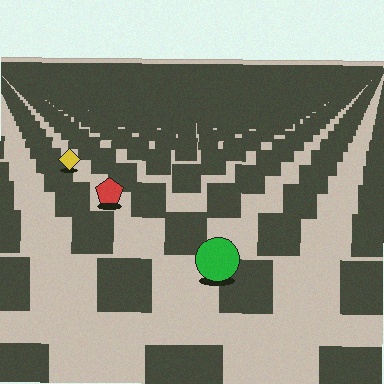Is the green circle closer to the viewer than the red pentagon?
Yes. The green circle is closer — you can tell from the texture gradient: the ground texture is coarser near it.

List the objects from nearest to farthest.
From nearest to farthest: the green circle, the red pentagon, the yellow diamond.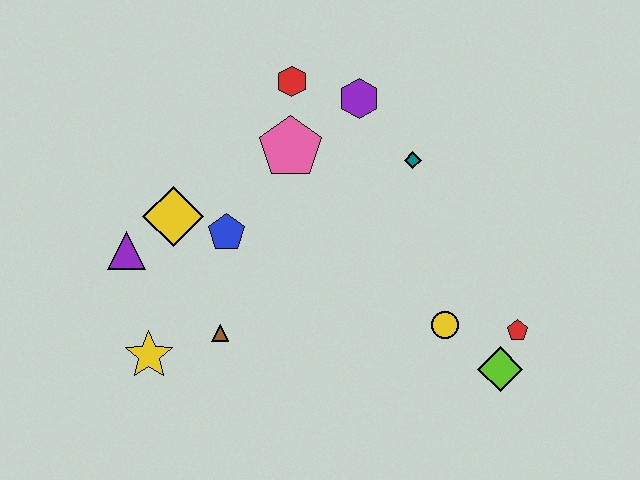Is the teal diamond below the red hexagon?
Yes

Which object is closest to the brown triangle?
The yellow star is closest to the brown triangle.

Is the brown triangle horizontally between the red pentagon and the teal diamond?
No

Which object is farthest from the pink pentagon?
The lime diamond is farthest from the pink pentagon.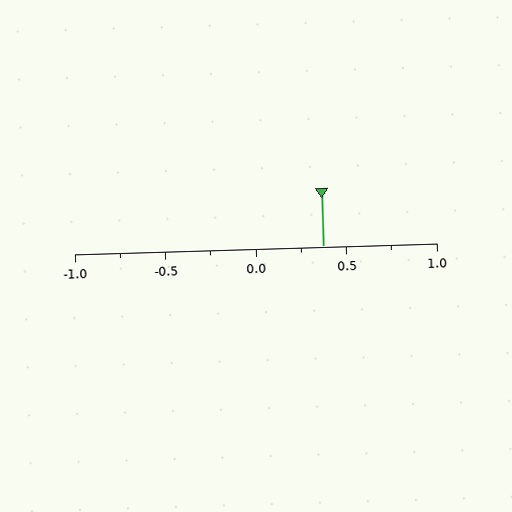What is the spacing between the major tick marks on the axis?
The major ticks are spaced 0.5 apart.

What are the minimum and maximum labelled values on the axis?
The axis runs from -1.0 to 1.0.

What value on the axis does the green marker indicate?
The marker indicates approximately 0.38.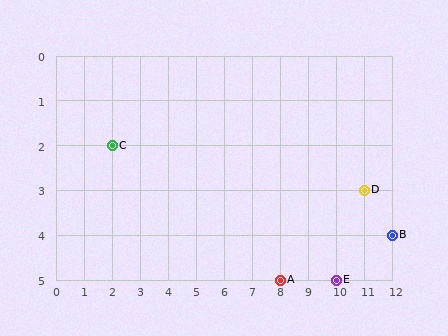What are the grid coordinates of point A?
Point A is at grid coordinates (8, 5).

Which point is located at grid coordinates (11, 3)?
Point D is at (11, 3).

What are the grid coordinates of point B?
Point B is at grid coordinates (12, 4).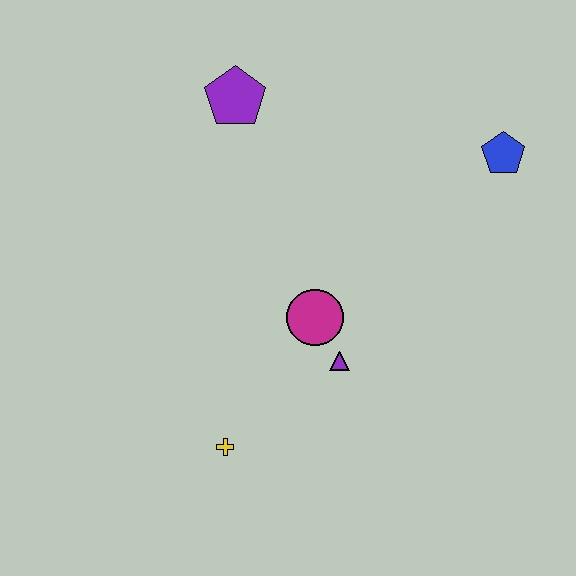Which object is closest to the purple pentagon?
The magenta circle is closest to the purple pentagon.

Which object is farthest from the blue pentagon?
The yellow cross is farthest from the blue pentagon.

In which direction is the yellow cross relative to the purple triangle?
The yellow cross is to the left of the purple triangle.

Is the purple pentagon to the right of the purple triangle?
No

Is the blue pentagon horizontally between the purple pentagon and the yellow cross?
No